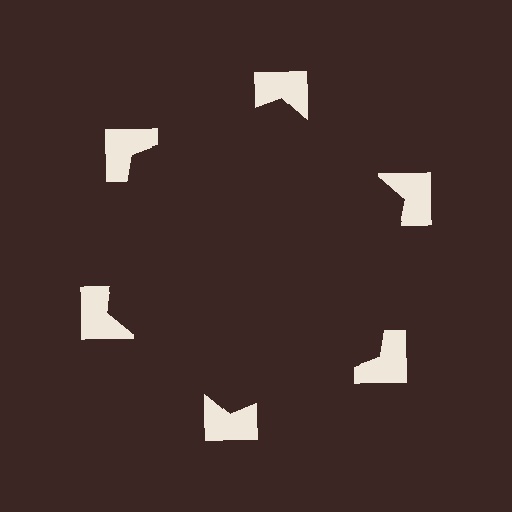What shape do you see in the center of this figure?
An illusory hexagon — its edges are inferred from the aligned wedge cuts in the notched squares, not physically drawn.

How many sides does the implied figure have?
6 sides.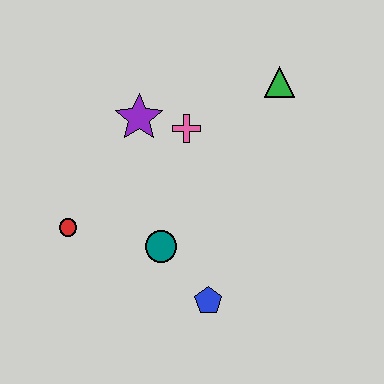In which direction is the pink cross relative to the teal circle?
The pink cross is above the teal circle.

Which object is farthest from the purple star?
The blue pentagon is farthest from the purple star.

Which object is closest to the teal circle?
The blue pentagon is closest to the teal circle.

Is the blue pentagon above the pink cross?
No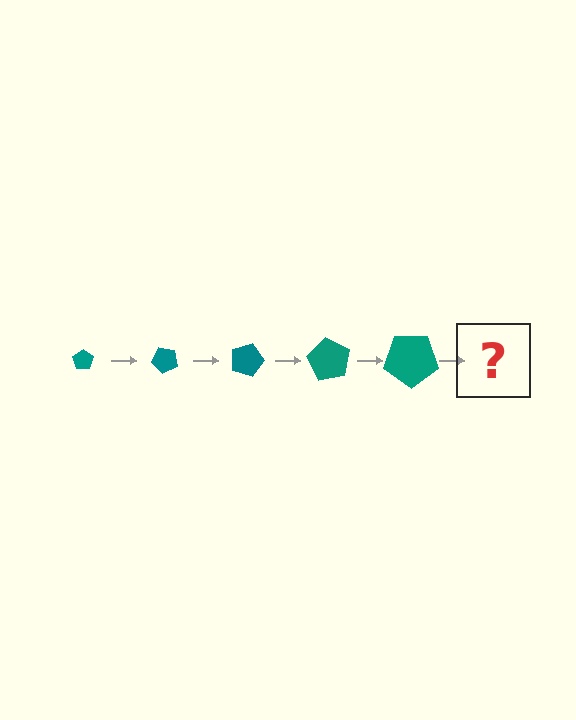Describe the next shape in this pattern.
It should be a pentagon, larger than the previous one and rotated 225 degrees from the start.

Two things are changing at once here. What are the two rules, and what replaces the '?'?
The two rules are that the pentagon grows larger each step and it rotates 45 degrees each step. The '?' should be a pentagon, larger than the previous one and rotated 225 degrees from the start.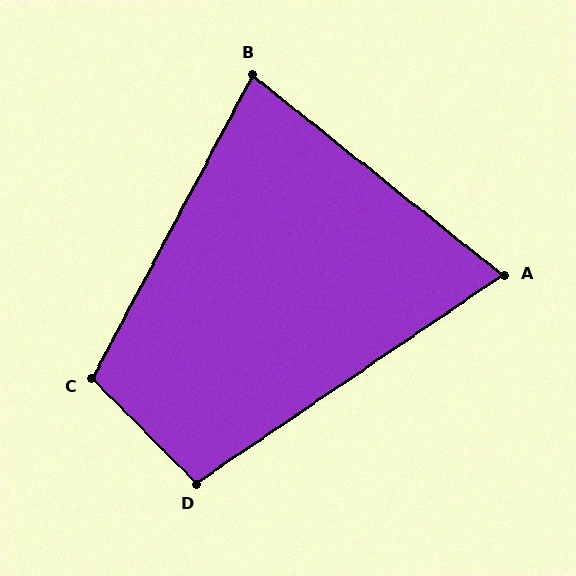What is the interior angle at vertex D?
Approximately 101 degrees (obtuse).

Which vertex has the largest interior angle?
C, at approximately 107 degrees.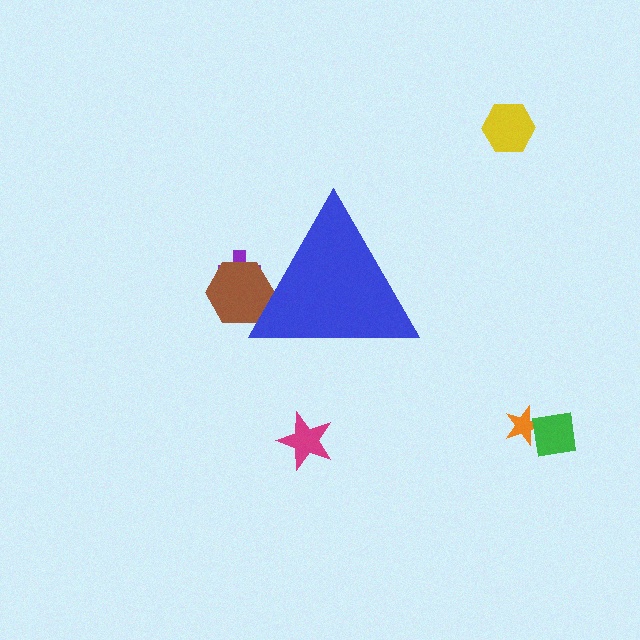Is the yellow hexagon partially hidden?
No, the yellow hexagon is fully visible.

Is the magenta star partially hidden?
No, the magenta star is fully visible.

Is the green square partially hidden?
No, the green square is fully visible.